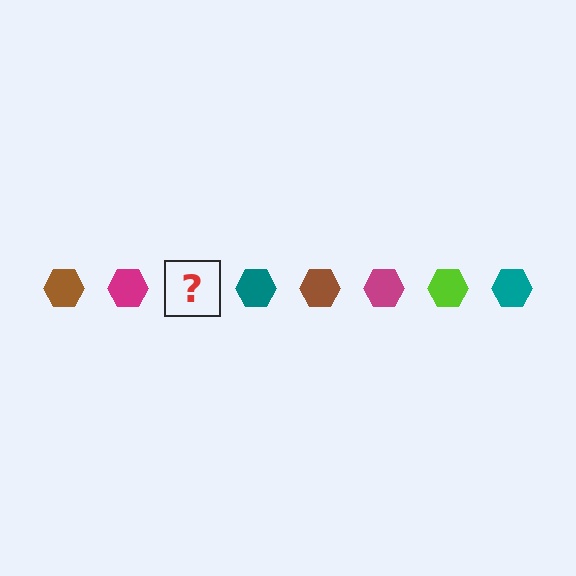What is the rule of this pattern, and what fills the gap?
The rule is that the pattern cycles through brown, magenta, lime, teal hexagons. The gap should be filled with a lime hexagon.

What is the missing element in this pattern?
The missing element is a lime hexagon.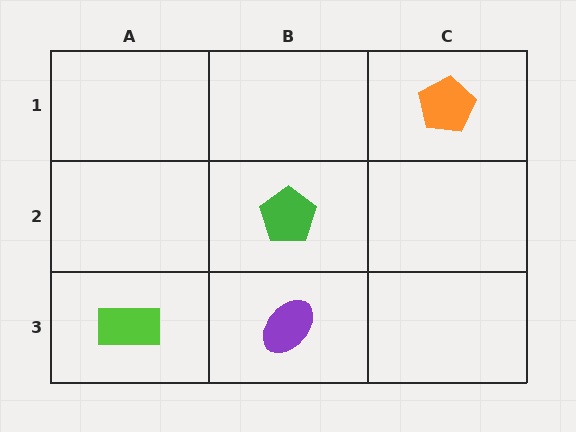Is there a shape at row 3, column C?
No, that cell is empty.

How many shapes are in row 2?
1 shape.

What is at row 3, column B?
A purple ellipse.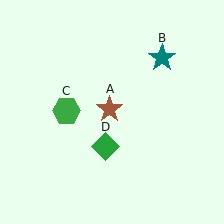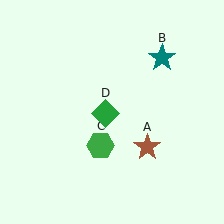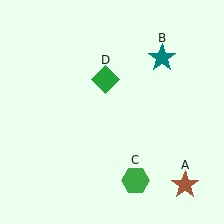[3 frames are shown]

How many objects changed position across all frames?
3 objects changed position: brown star (object A), green hexagon (object C), green diamond (object D).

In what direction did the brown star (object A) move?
The brown star (object A) moved down and to the right.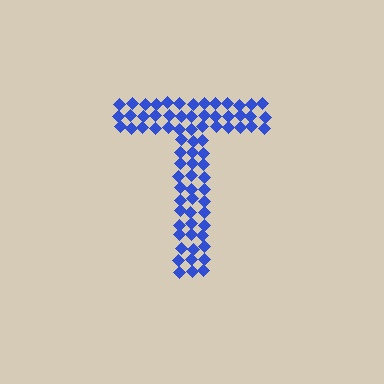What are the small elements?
The small elements are diamonds.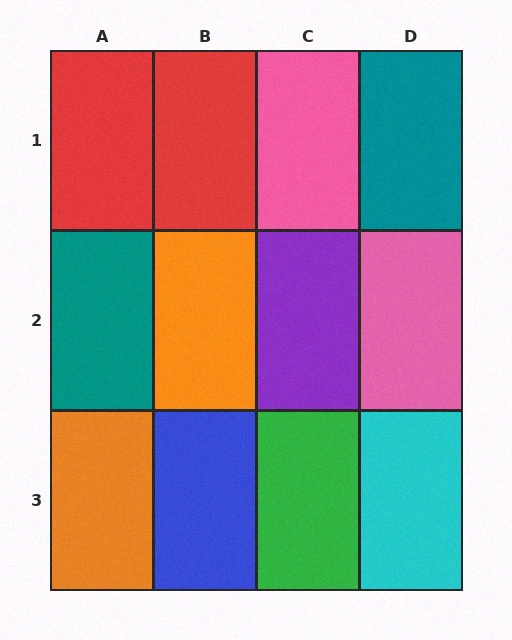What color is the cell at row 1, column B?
Red.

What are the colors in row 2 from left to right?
Teal, orange, purple, pink.